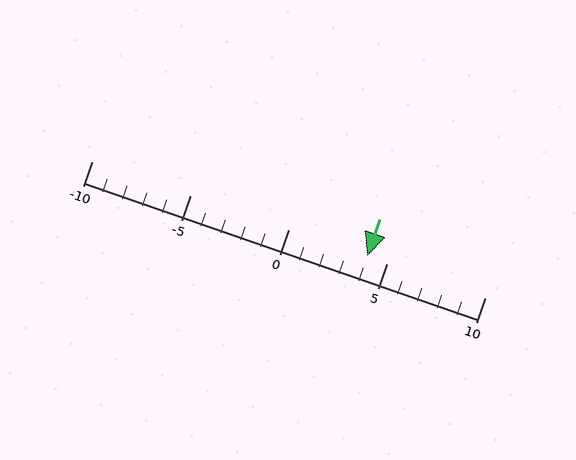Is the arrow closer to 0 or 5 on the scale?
The arrow is closer to 5.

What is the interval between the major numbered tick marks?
The major tick marks are spaced 5 units apart.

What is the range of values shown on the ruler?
The ruler shows values from -10 to 10.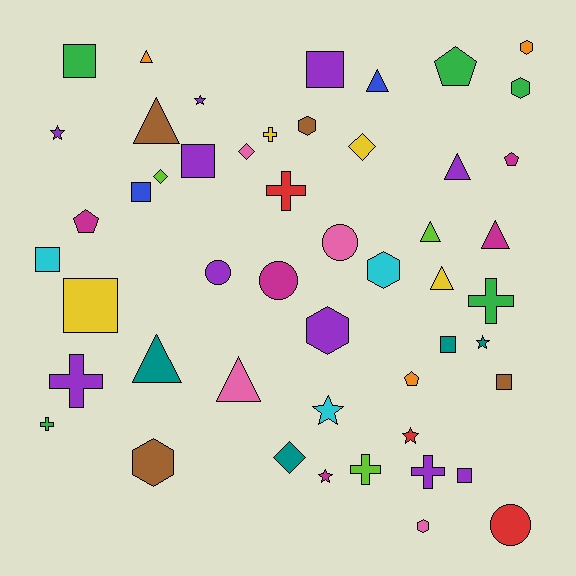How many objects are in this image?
There are 50 objects.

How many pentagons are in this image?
There are 4 pentagons.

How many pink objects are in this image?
There are 4 pink objects.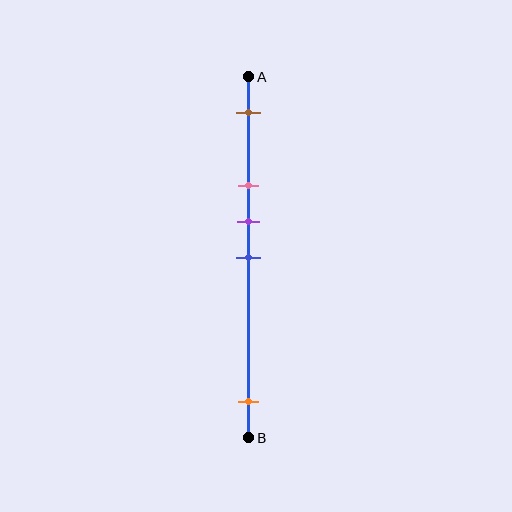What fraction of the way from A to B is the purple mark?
The purple mark is approximately 40% (0.4) of the way from A to B.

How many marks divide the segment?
There are 5 marks dividing the segment.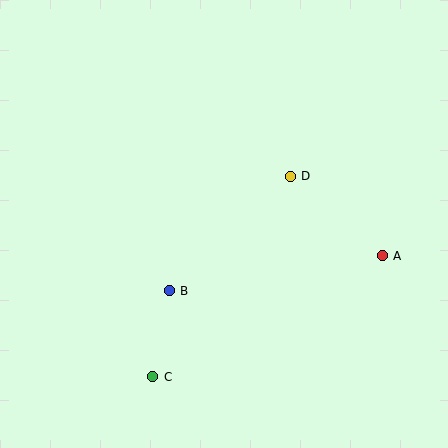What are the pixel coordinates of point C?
Point C is at (153, 377).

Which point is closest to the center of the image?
Point D at (290, 176) is closest to the center.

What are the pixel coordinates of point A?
Point A is at (382, 256).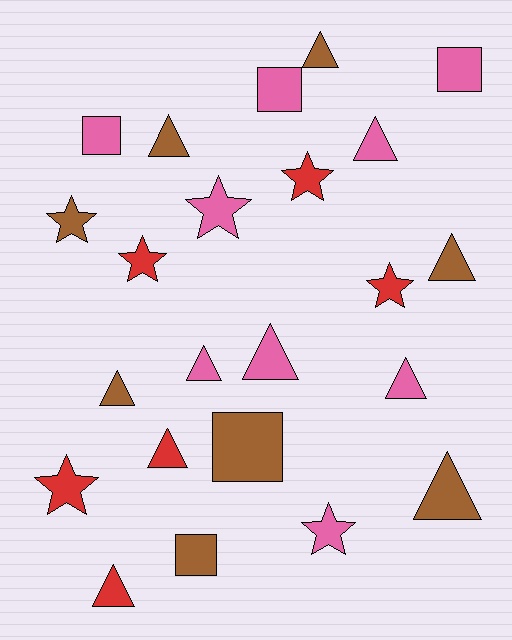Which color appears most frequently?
Pink, with 9 objects.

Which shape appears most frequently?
Triangle, with 11 objects.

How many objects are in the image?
There are 23 objects.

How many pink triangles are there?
There are 4 pink triangles.